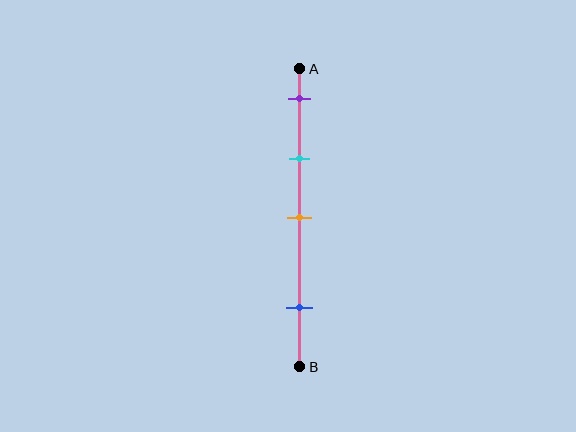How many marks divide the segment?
There are 4 marks dividing the segment.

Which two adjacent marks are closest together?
The purple and cyan marks are the closest adjacent pair.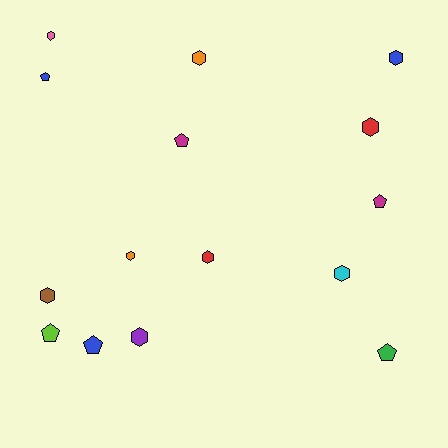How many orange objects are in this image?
There are 2 orange objects.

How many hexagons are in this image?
There are 9 hexagons.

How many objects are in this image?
There are 15 objects.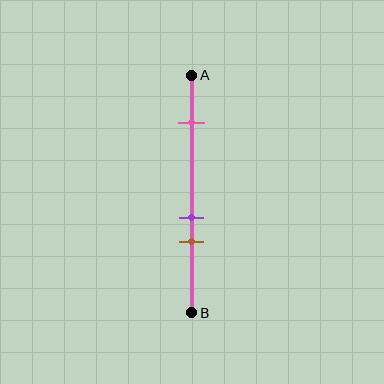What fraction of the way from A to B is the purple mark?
The purple mark is approximately 60% (0.6) of the way from A to B.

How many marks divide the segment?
There are 3 marks dividing the segment.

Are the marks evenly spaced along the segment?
No, the marks are not evenly spaced.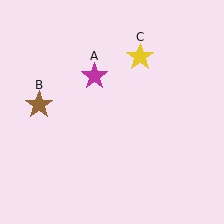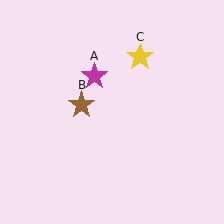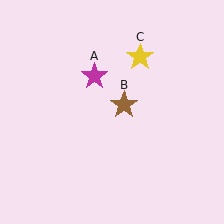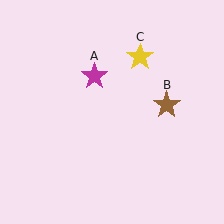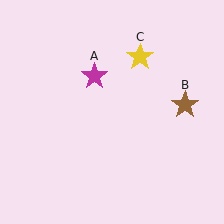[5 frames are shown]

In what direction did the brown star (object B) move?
The brown star (object B) moved right.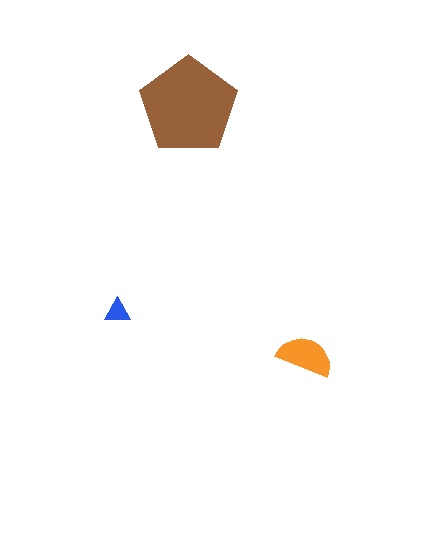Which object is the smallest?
The blue triangle.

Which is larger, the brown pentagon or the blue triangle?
The brown pentagon.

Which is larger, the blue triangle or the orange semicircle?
The orange semicircle.